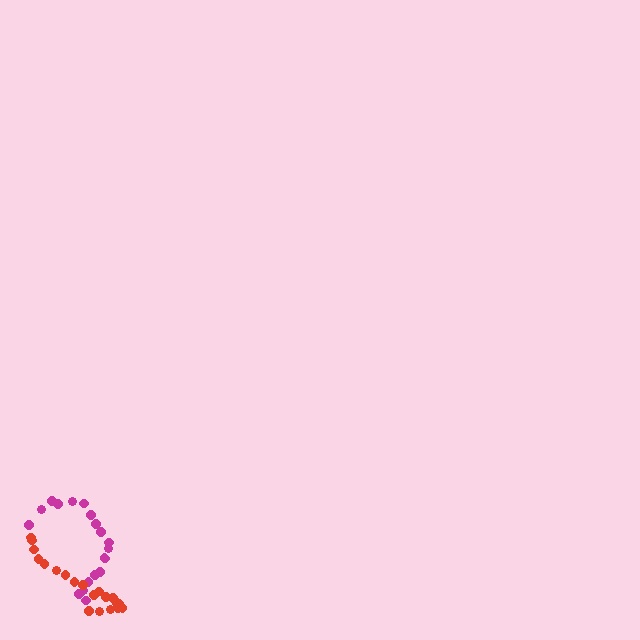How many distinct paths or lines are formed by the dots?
There are 2 distinct paths.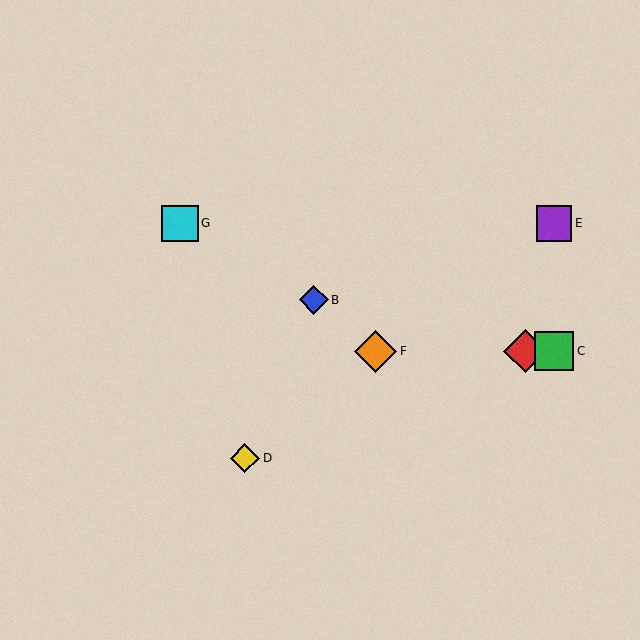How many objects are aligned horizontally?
3 objects (A, C, F) are aligned horizontally.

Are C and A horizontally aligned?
Yes, both are at y≈351.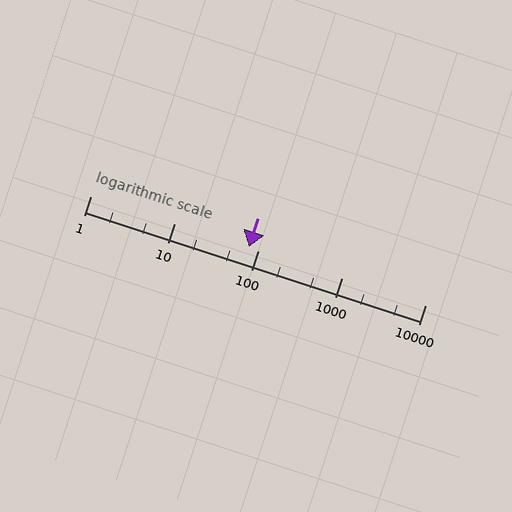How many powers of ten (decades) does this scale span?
The scale spans 4 decades, from 1 to 10000.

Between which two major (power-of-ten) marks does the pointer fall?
The pointer is between 10 and 100.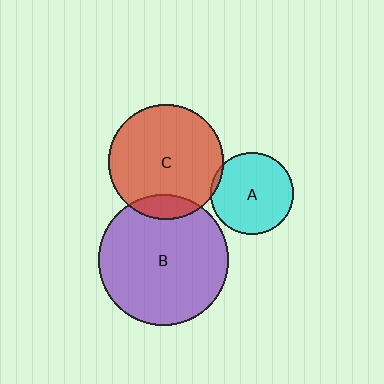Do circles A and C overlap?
Yes.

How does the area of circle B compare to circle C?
Approximately 1.3 times.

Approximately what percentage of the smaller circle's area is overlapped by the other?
Approximately 5%.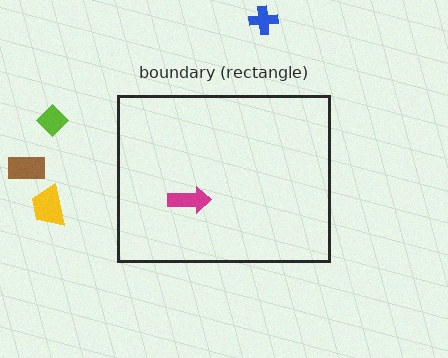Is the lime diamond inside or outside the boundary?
Outside.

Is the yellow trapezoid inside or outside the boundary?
Outside.